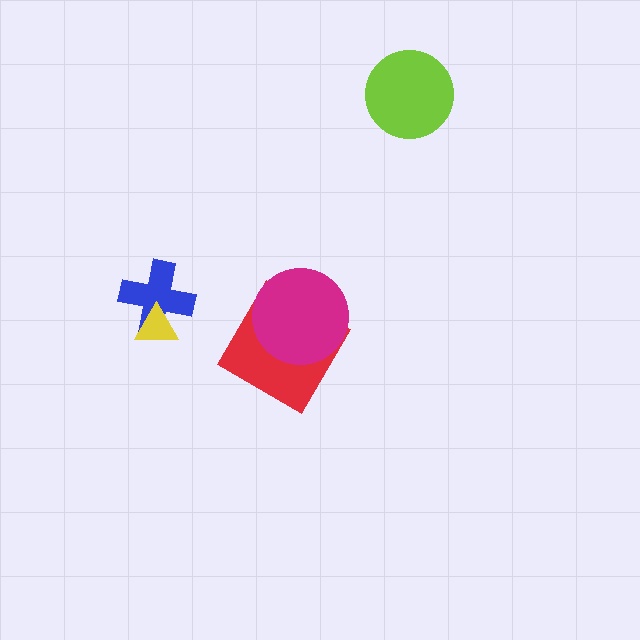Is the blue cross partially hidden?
Yes, it is partially covered by another shape.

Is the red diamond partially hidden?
Yes, it is partially covered by another shape.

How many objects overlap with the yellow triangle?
1 object overlaps with the yellow triangle.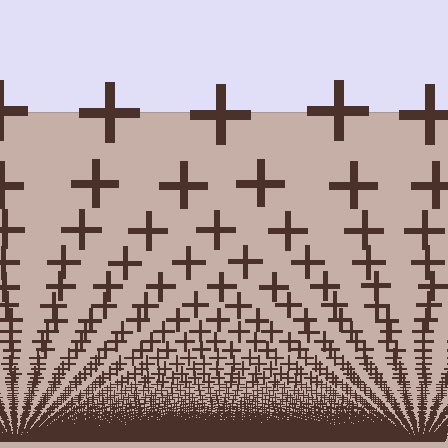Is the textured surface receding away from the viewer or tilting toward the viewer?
The surface appears to tilt toward the viewer. Texture elements get larger and sparser toward the top.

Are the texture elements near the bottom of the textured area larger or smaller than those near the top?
Smaller. The gradient is inverted — elements near the bottom are smaller and denser.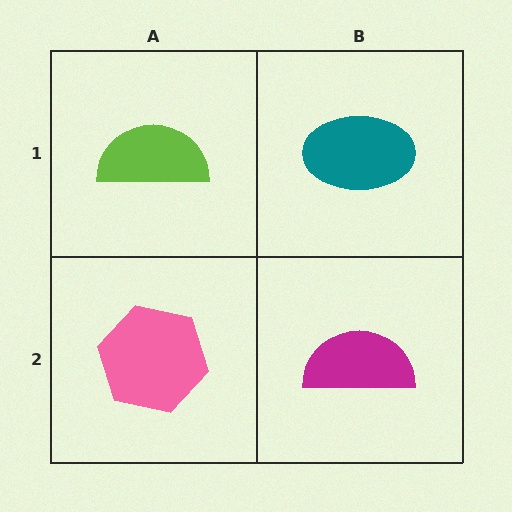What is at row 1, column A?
A lime semicircle.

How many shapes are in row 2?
2 shapes.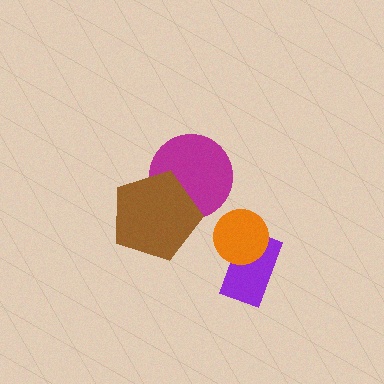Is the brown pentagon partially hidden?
No, no other shape covers it.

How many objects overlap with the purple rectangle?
1 object overlaps with the purple rectangle.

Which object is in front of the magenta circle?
The brown pentagon is in front of the magenta circle.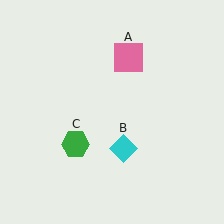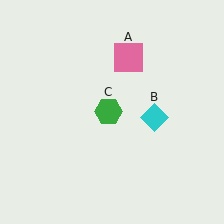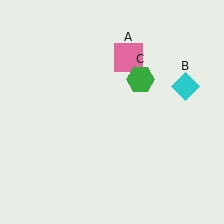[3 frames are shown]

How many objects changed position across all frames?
2 objects changed position: cyan diamond (object B), green hexagon (object C).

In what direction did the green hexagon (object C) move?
The green hexagon (object C) moved up and to the right.